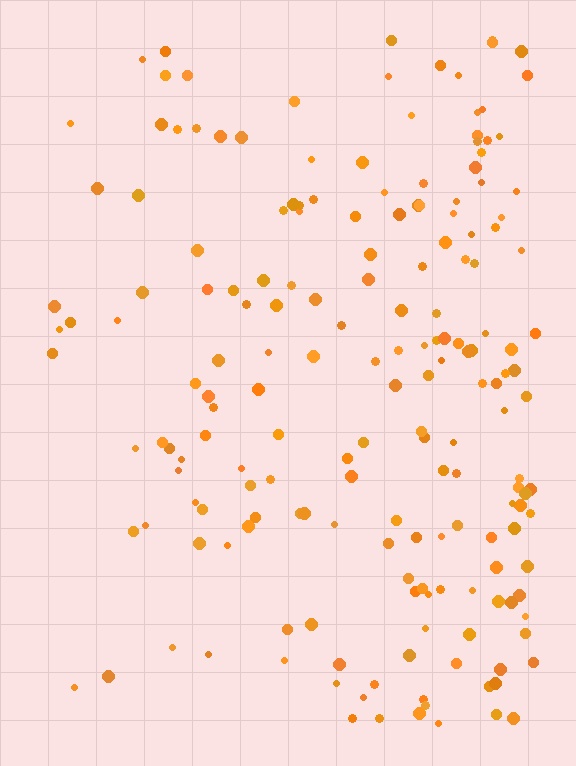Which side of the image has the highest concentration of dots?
The right.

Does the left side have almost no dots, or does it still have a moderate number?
Still a moderate number, just noticeably fewer than the right.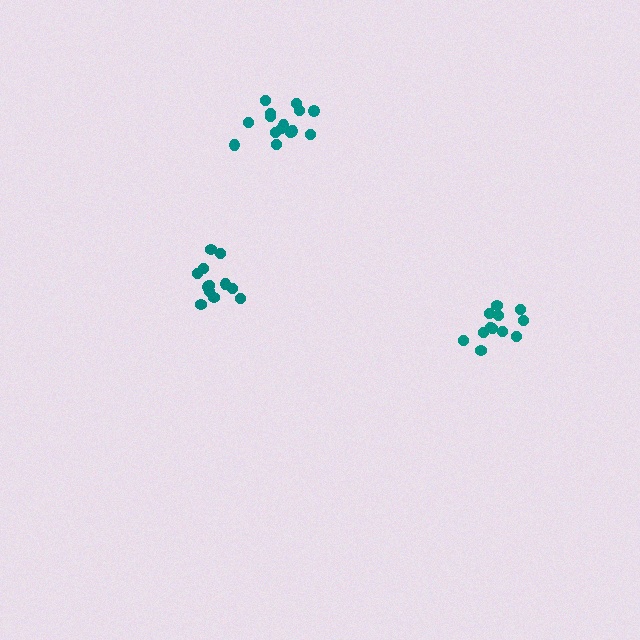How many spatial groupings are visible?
There are 3 spatial groupings.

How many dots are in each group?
Group 1: 12 dots, Group 2: 15 dots, Group 3: 12 dots (39 total).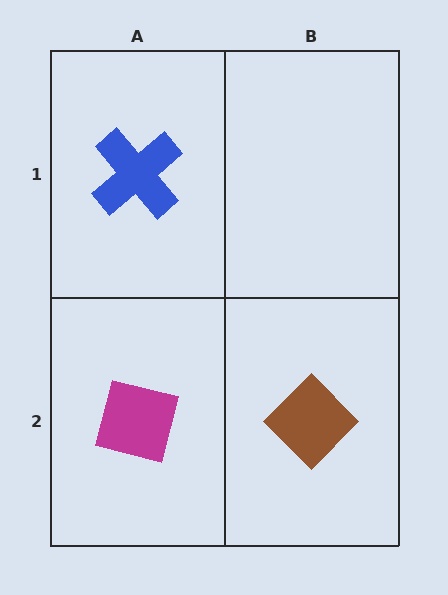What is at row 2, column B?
A brown diamond.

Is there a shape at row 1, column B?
No, that cell is empty.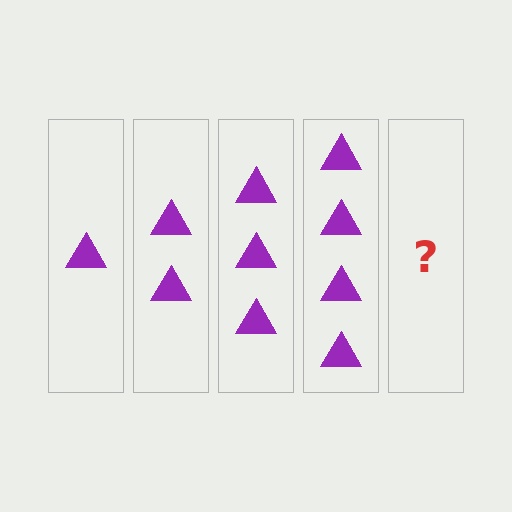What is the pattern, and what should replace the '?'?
The pattern is that each step adds one more triangle. The '?' should be 5 triangles.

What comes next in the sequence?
The next element should be 5 triangles.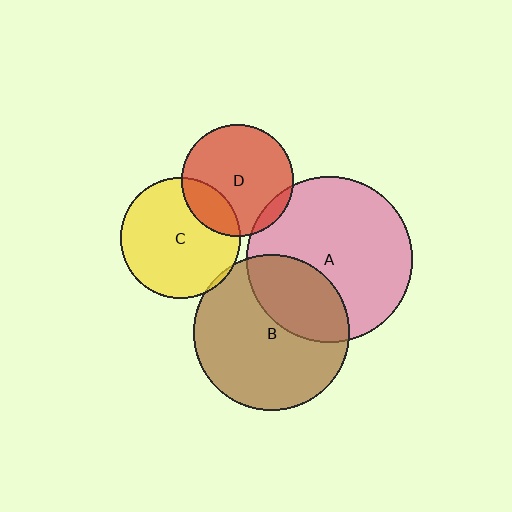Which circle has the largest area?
Circle A (pink).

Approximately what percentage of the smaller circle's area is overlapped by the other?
Approximately 35%.